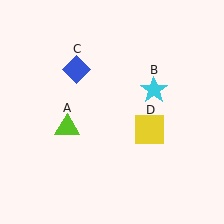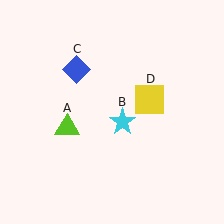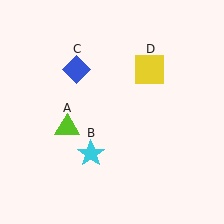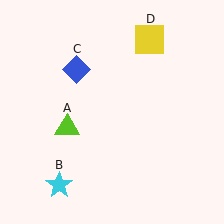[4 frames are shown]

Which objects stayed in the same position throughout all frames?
Lime triangle (object A) and blue diamond (object C) remained stationary.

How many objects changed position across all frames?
2 objects changed position: cyan star (object B), yellow square (object D).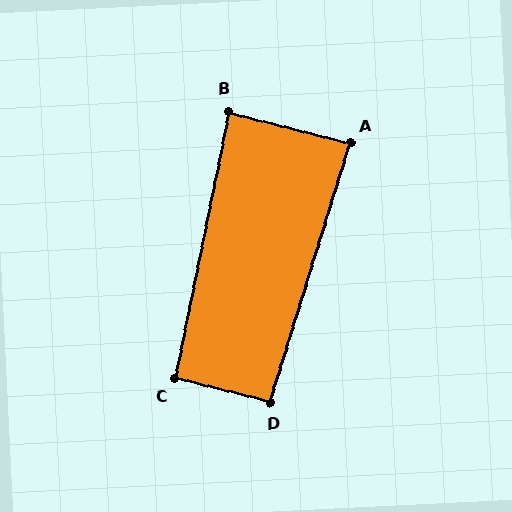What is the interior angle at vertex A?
Approximately 87 degrees (approximately right).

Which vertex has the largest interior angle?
D, at approximately 93 degrees.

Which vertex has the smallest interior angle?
B, at approximately 87 degrees.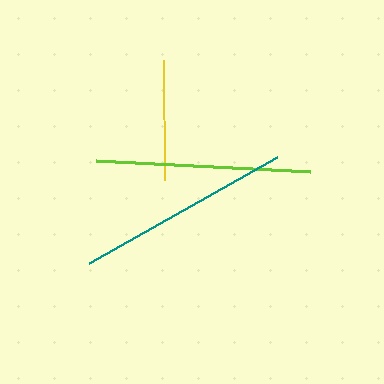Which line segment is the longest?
The teal line is the longest at approximately 216 pixels.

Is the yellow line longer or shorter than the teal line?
The teal line is longer than the yellow line.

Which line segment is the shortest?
The yellow line is the shortest at approximately 120 pixels.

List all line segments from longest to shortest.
From longest to shortest: teal, lime, yellow.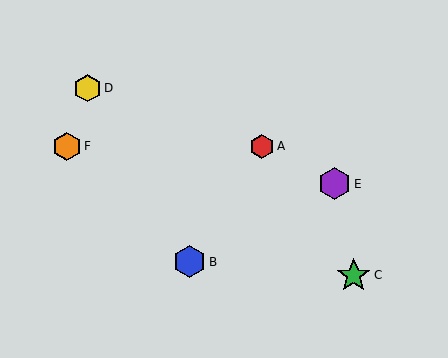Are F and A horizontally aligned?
Yes, both are at y≈146.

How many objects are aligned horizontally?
2 objects (A, F) are aligned horizontally.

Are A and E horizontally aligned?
No, A is at y≈146 and E is at y≈184.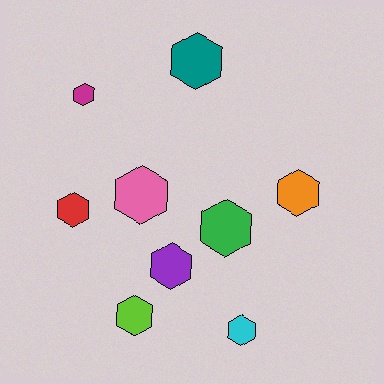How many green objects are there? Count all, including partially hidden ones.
There is 1 green object.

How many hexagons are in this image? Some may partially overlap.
There are 9 hexagons.